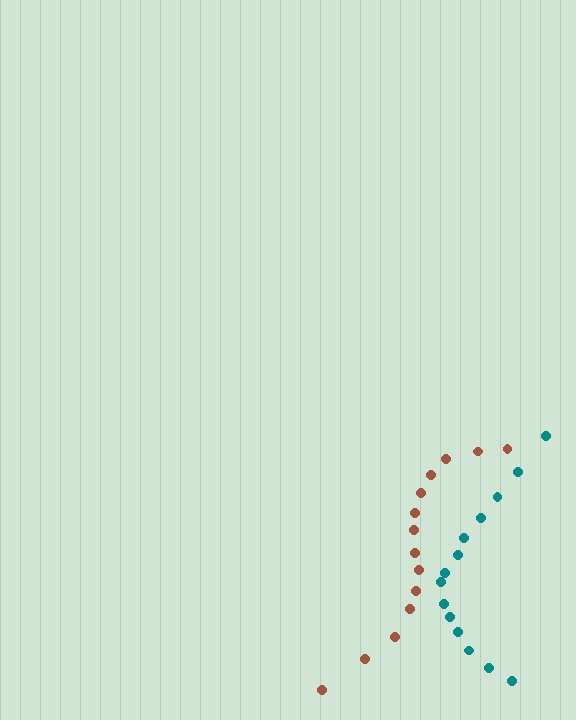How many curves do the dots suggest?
There are 2 distinct paths.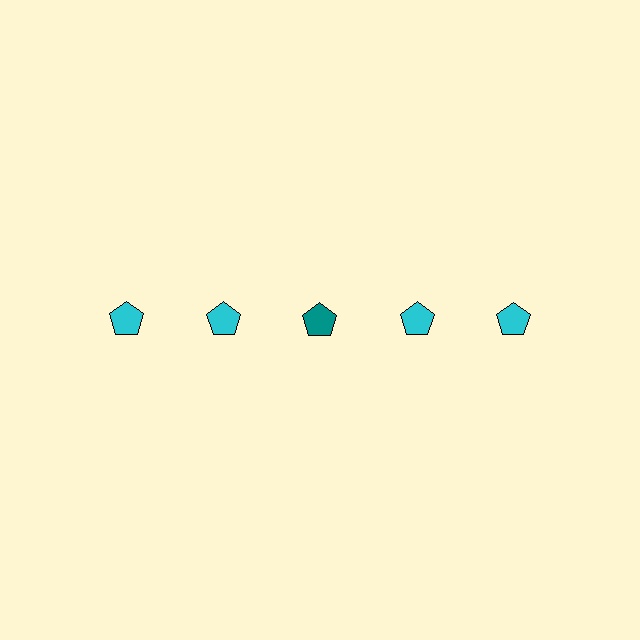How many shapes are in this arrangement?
There are 5 shapes arranged in a grid pattern.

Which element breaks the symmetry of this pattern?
The teal pentagon in the top row, center column breaks the symmetry. All other shapes are cyan pentagons.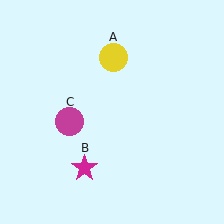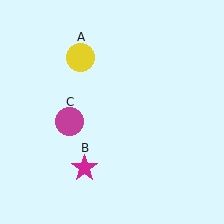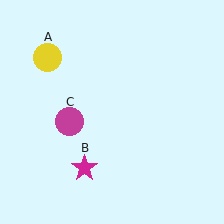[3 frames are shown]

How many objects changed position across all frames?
1 object changed position: yellow circle (object A).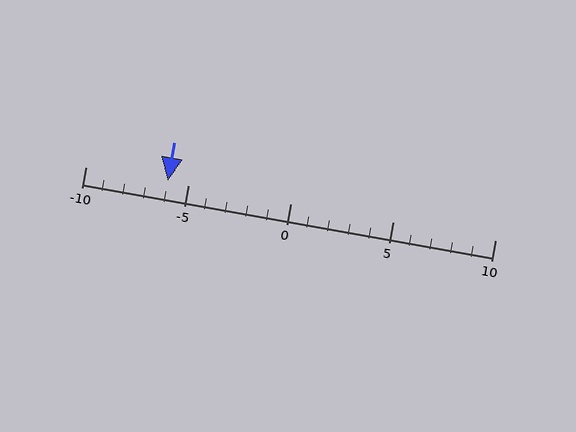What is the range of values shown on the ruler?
The ruler shows values from -10 to 10.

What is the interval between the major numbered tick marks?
The major tick marks are spaced 5 units apart.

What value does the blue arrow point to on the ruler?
The blue arrow points to approximately -6.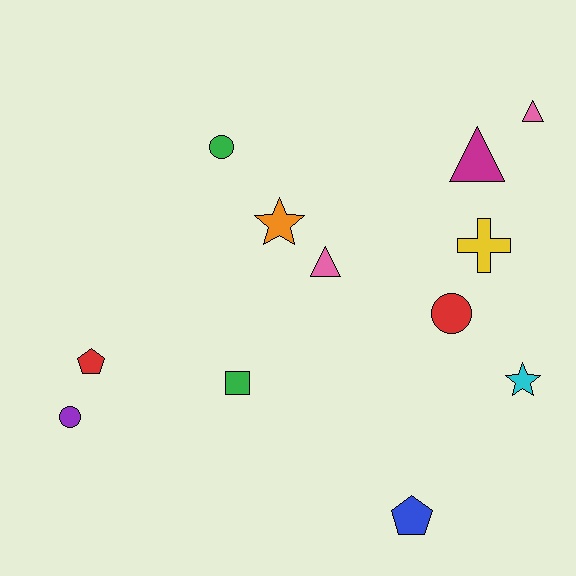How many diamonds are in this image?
There are no diamonds.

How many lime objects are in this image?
There are no lime objects.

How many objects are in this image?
There are 12 objects.